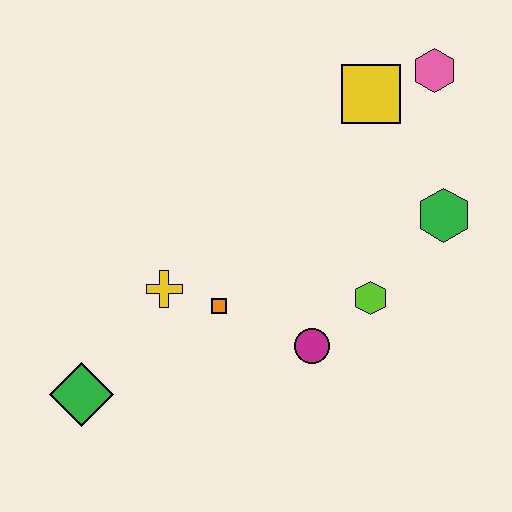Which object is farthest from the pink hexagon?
The green diamond is farthest from the pink hexagon.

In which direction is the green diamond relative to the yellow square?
The green diamond is below the yellow square.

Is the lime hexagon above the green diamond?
Yes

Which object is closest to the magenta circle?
The lime hexagon is closest to the magenta circle.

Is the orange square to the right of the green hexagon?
No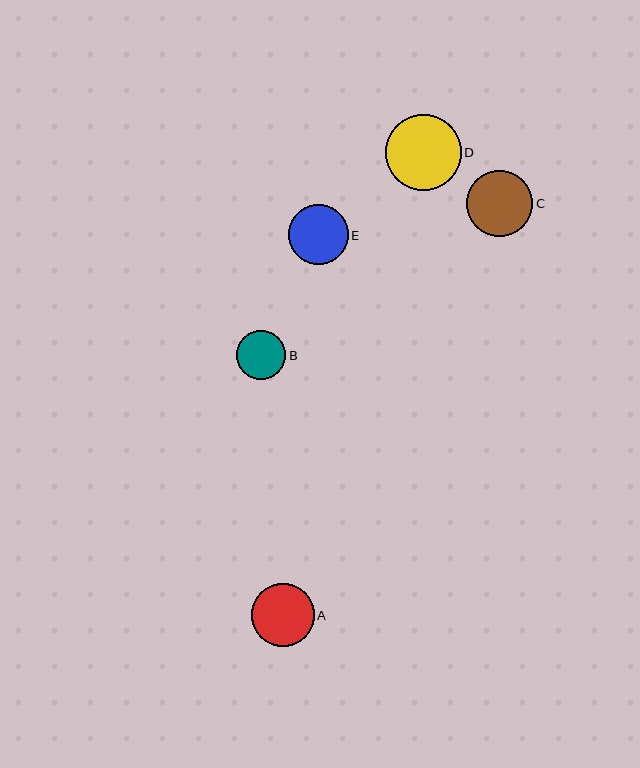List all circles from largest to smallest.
From largest to smallest: D, C, A, E, B.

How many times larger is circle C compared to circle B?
Circle C is approximately 1.3 times the size of circle B.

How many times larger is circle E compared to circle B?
Circle E is approximately 1.2 times the size of circle B.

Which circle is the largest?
Circle D is the largest with a size of approximately 76 pixels.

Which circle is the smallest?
Circle B is the smallest with a size of approximately 49 pixels.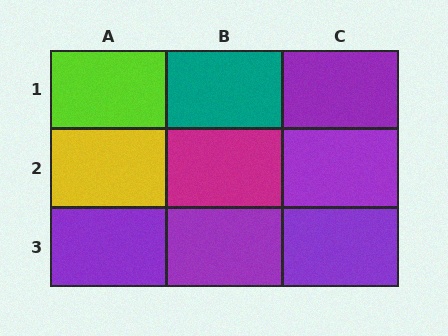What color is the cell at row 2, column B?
Magenta.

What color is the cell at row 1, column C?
Purple.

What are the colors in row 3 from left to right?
Purple, purple, purple.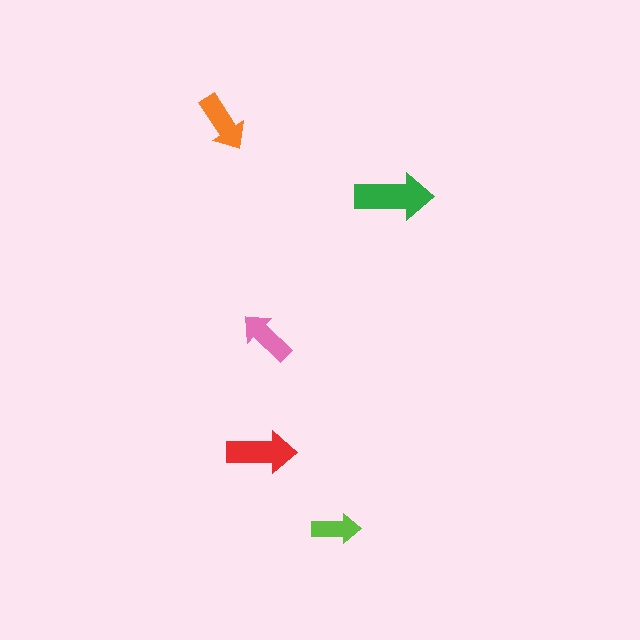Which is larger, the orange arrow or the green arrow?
The green one.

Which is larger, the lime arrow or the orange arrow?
The orange one.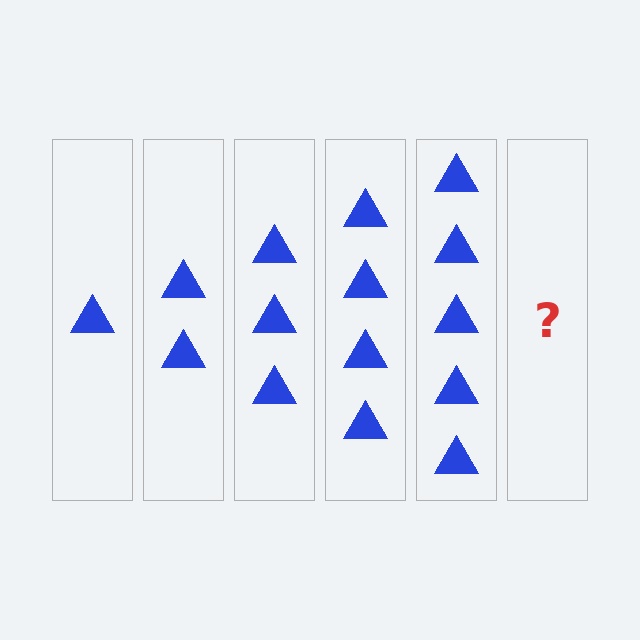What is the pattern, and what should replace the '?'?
The pattern is that each step adds one more triangle. The '?' should be 6 triangles.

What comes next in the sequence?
The next element should be 6 triangles.